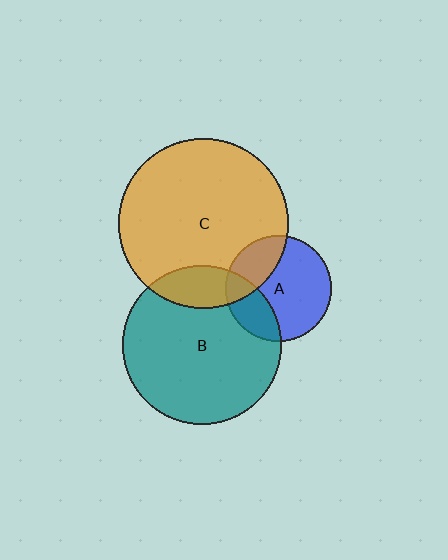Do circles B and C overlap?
Yes.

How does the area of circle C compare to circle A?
Approximately 2.6 times.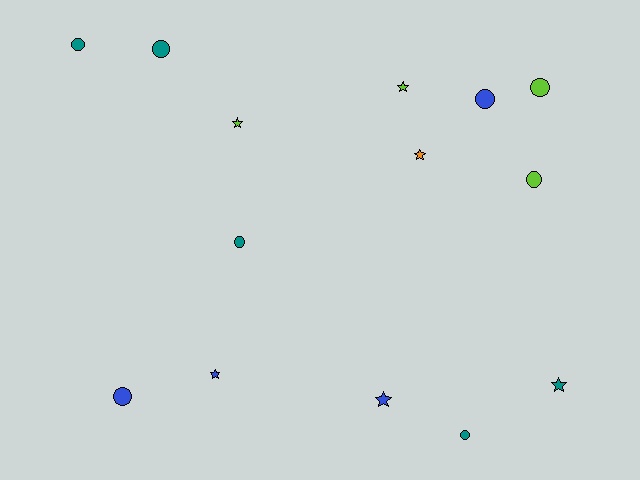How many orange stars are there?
There is 1 orange star.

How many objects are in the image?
There are 14 objects.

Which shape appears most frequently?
Circle, with 8 objects.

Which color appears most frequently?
Teal, with 5 objects.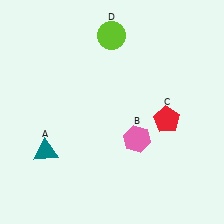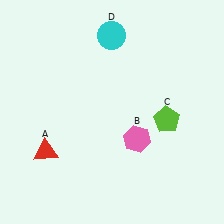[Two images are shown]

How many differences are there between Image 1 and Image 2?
There are 3 differences between the two images.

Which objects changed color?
A changed from teal to red. C changed from red to lime. D changed from lime to cyan.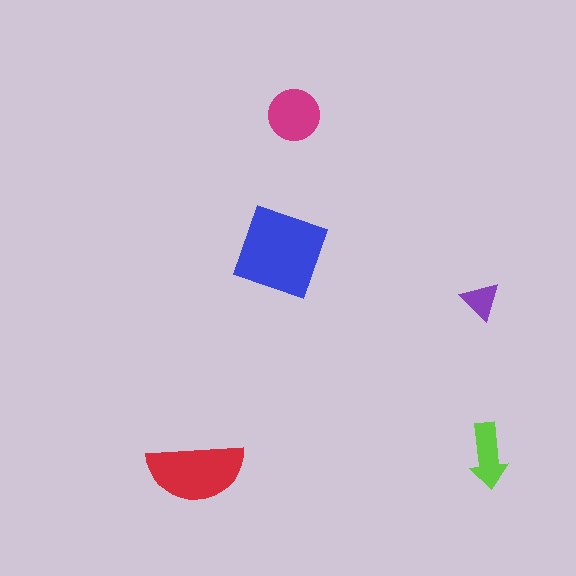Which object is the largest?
The blue diamond.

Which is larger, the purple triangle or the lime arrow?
The lime arrow.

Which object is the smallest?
The purple triangle.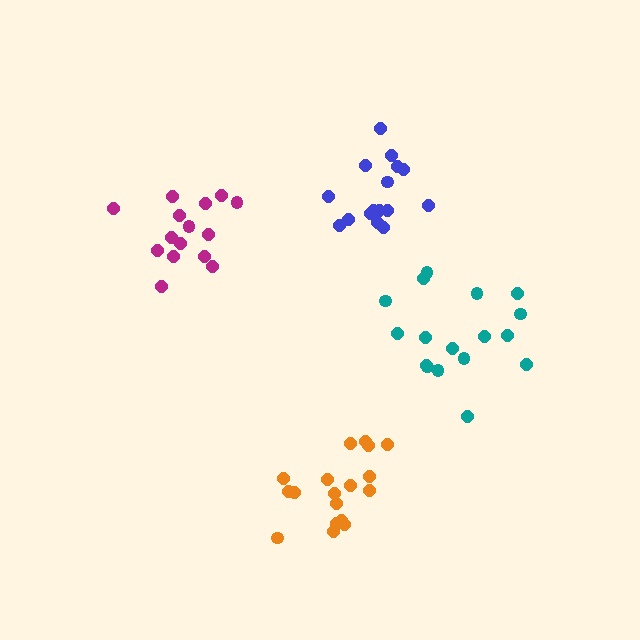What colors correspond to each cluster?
The clusters are colored: orange, magenta, blue, teal.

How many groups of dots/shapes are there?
There are 4 groups.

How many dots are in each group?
Group 1: 18 dots, Group 2: 15 dots, Group 3: 16 dots, Group 4: 17 dots (66 total).